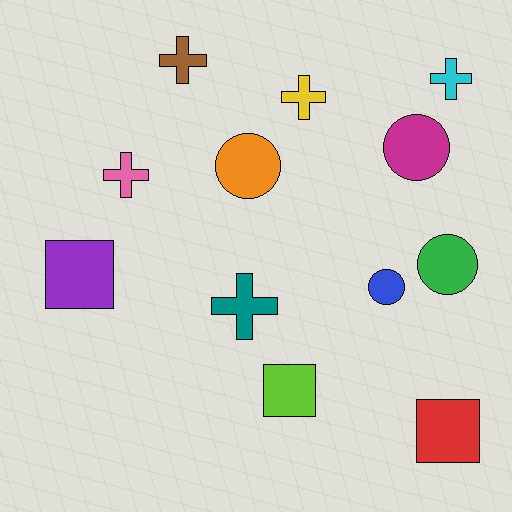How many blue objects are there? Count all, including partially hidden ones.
There is 1 blue object.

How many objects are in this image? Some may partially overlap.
There are 12 objects.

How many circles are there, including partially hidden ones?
There are 4 circles.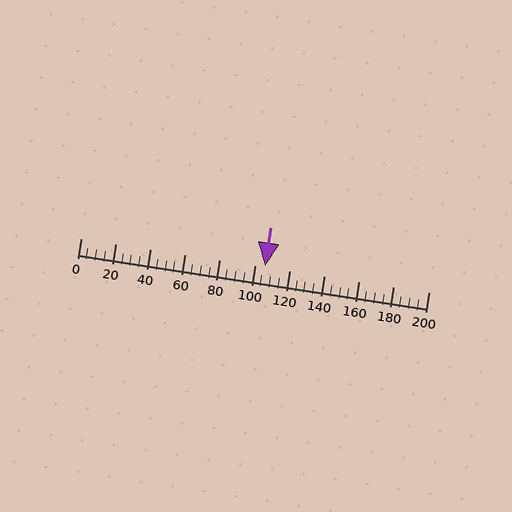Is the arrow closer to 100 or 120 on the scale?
The arrow is closer to 100.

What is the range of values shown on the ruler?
The ruler shows values from 0 to 200.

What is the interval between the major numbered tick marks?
The major tick marks are spaced 20 units apart.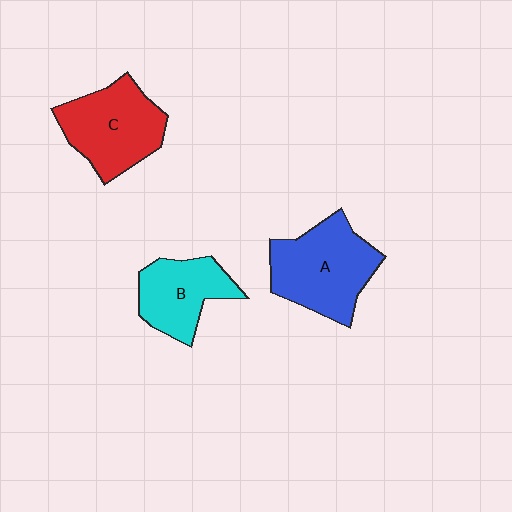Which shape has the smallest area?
Shape B (cyan).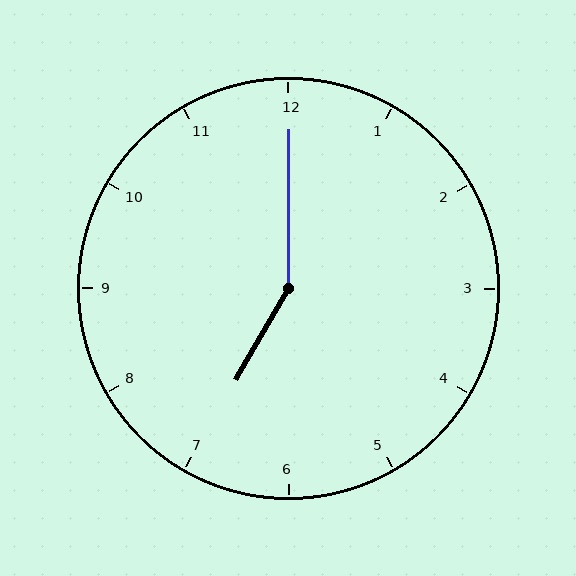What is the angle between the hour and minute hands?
Approximately 150 degrees.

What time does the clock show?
7:00.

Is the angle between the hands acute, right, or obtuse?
It is obtuse.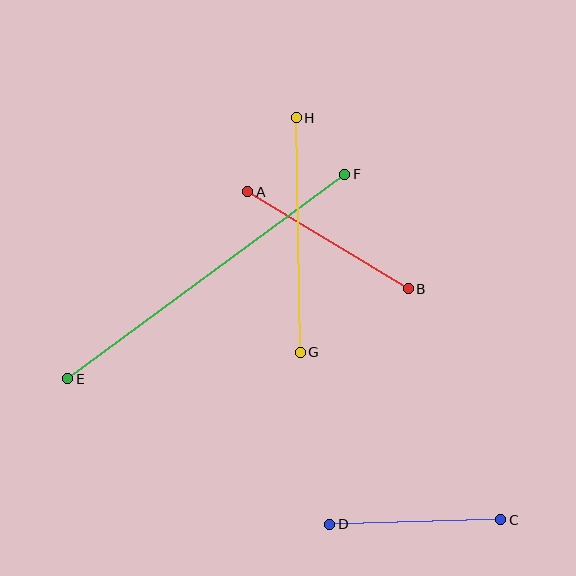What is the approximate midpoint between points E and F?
The midpoint is at approximately (206, 277) pixels.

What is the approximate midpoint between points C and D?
The midpoint is at approximately (415, 522) pixels.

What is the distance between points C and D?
The distance is approximately 171 pixels.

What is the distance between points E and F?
The distance is approximately 344 pixels.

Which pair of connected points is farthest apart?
Points E and F are farthest apart.